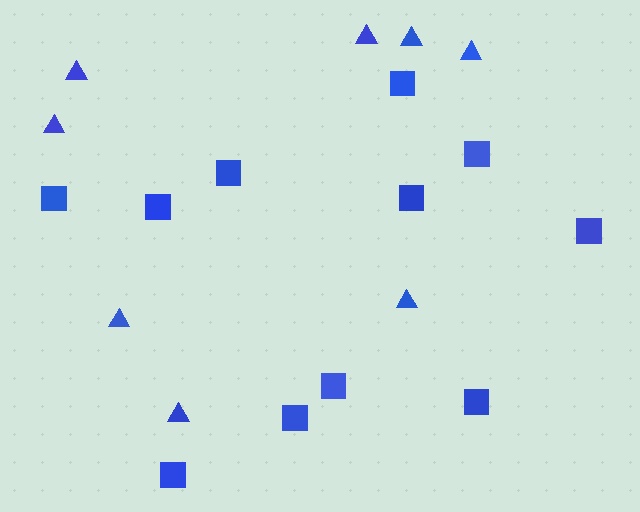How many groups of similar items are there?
There are 2 groups: one group of squares (11) and one group of triangles (8).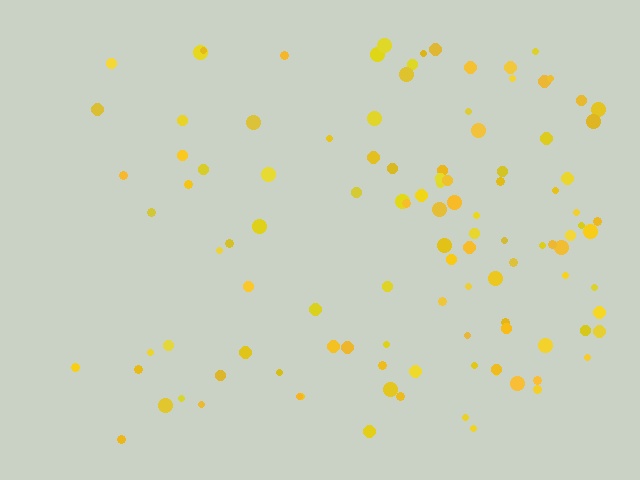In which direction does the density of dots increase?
From left to right, with the right side densest.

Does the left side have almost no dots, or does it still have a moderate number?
Still a moderate number, just noticeably fewer than the right.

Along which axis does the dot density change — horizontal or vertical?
Horizontal.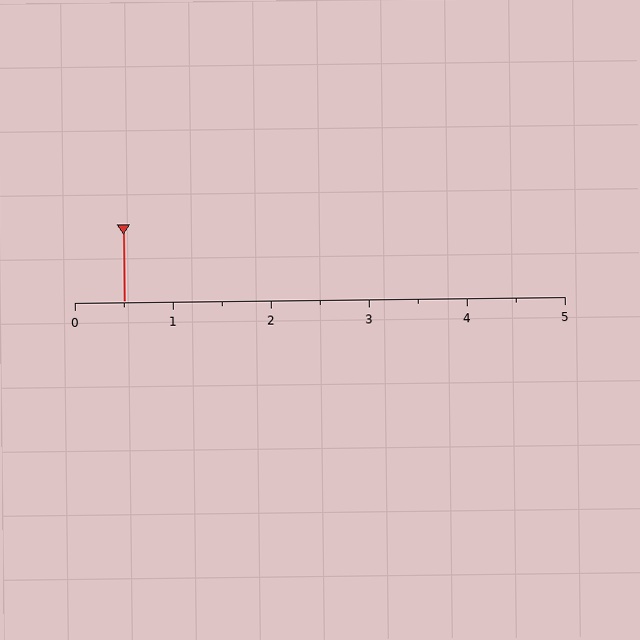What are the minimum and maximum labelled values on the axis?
The axis runs from 0 to 5.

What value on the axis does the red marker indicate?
The marker indicates approximately 0.5.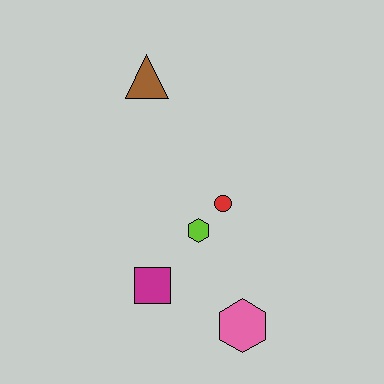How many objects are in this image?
There are 5 objects.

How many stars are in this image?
There are no stars.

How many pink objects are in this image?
There is 1 pink object.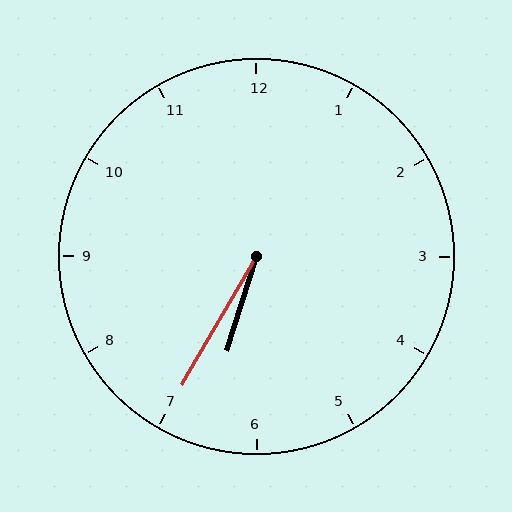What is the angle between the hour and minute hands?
Approximately 12 degrees.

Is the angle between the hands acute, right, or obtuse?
It is acute.